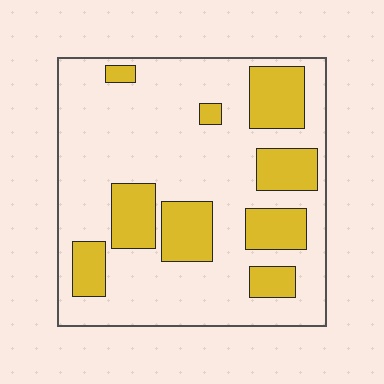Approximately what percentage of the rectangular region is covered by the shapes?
Approximately 25%.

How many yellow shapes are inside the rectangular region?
9.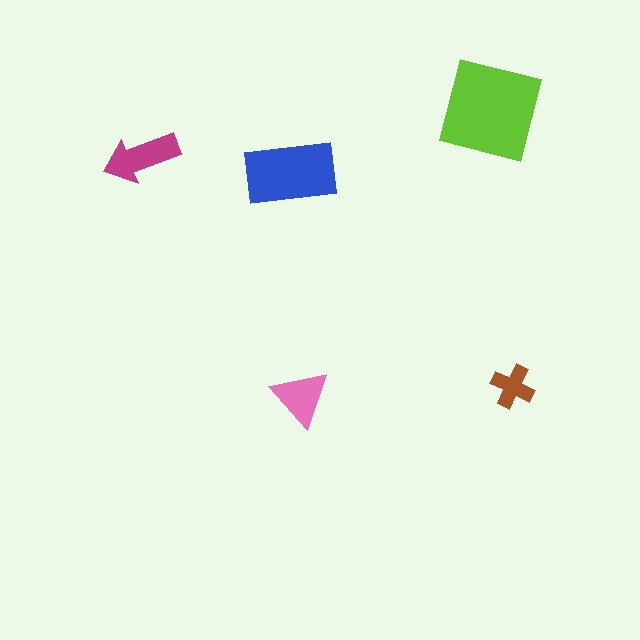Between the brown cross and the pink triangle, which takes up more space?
The pink triangle.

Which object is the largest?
The lime square.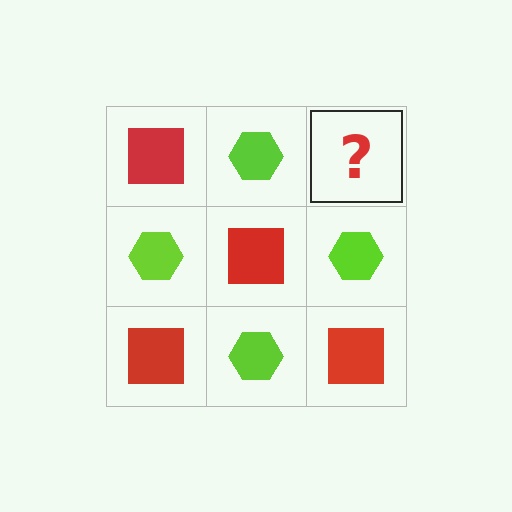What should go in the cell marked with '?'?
The missing cell should contain a red square.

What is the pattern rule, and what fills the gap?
The rule is that it alternates red square and lime hexagon in a checkerboard pattern. The gap should be filled with a red square.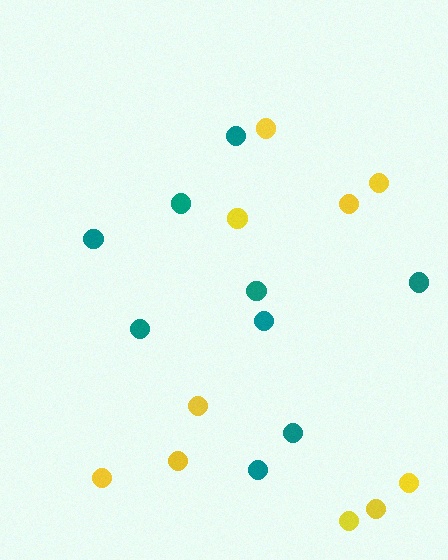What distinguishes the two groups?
There are 2 groups: one group of yellow circles (10) and one group of teal circles (9).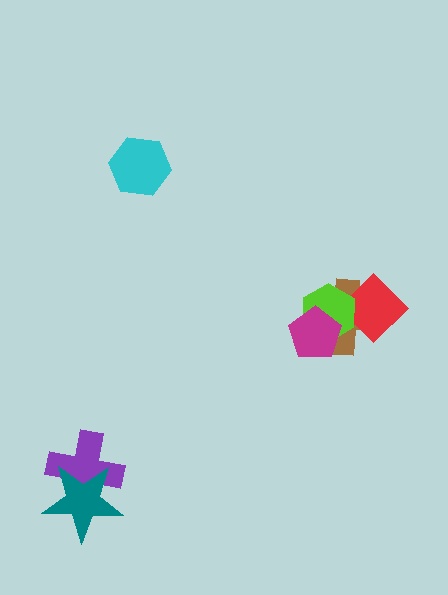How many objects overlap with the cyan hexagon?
0 objects overlap with the cyan hexagon.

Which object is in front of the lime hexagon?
The magenta pentagon is in front of the lime hexagon.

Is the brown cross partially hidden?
Yes, it is partially covered by another shape.